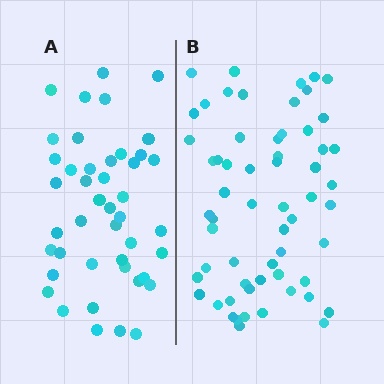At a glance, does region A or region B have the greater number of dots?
Region B (the right region) has more dots.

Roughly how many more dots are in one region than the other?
Region B has approximately 15 more dots than region A.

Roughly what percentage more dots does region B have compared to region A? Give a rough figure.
About 35% more.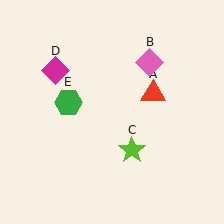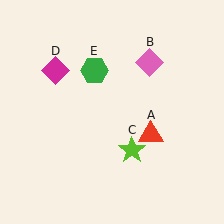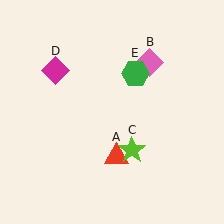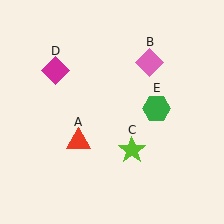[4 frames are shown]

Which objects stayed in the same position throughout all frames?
Pink diamond (object B) and lime star (object C) and magenta diamond (object D) remained stationary.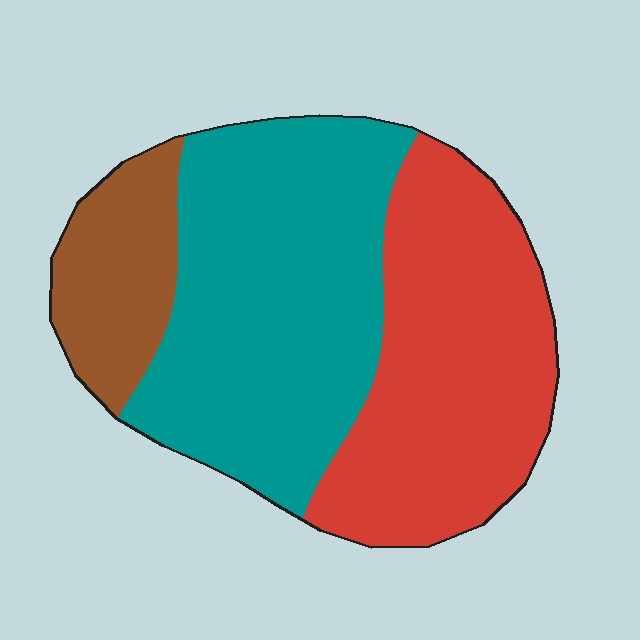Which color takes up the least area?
Brown, at roughly 15%.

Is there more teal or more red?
Teal.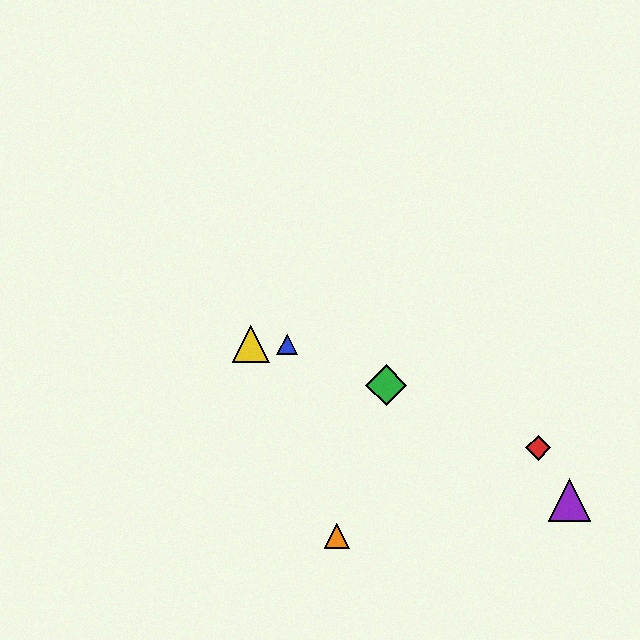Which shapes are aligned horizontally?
The blue triangle, the yellow triangle are aligned horizontally.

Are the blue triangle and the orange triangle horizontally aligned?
No, the blue triangle is at y≈344 and the orange triangle is at y≈536.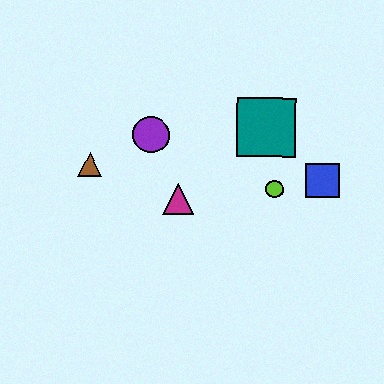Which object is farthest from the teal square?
The brown triangle is farthest from the teal square.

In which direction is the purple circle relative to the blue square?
The purple circle is to the left of the blue square.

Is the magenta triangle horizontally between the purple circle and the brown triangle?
No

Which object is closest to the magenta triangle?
The purple circle is closest to the magenta triangle.